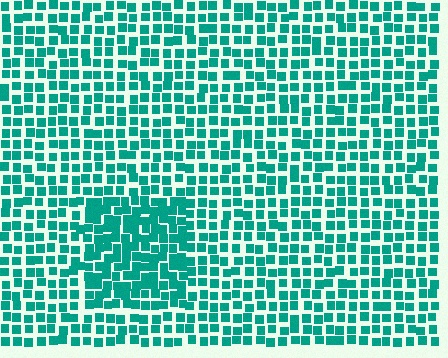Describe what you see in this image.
The image contains small teal elements arranged at two different densities. A rectangle-shaped region is visible where the elements are more densely packed than the surrounding area.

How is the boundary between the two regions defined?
The boundary is defined by a change in element density (approximately 1.5x ratio). All elements are the same color, size, and shape.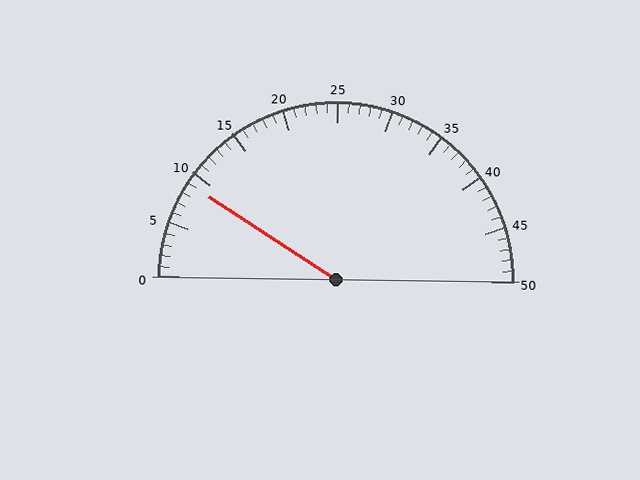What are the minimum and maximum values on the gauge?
The gauge ranges from 0 to 50.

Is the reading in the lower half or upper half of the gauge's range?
The reading is in the lower half of the range (0 to 50).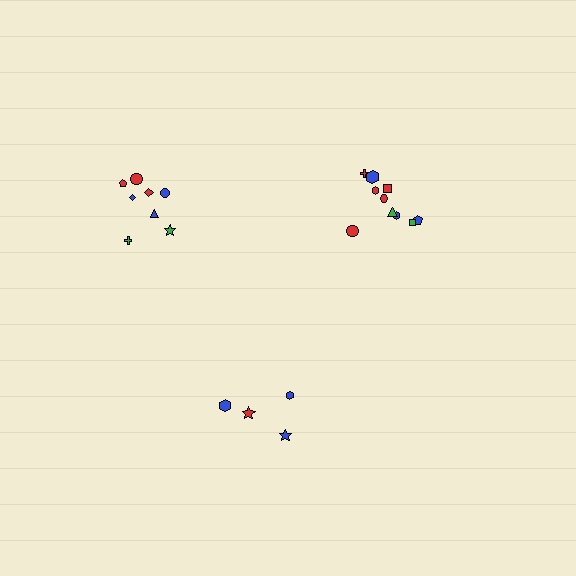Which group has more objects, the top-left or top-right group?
The top-right group.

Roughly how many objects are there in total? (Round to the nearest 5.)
Roughly 20 objects in total.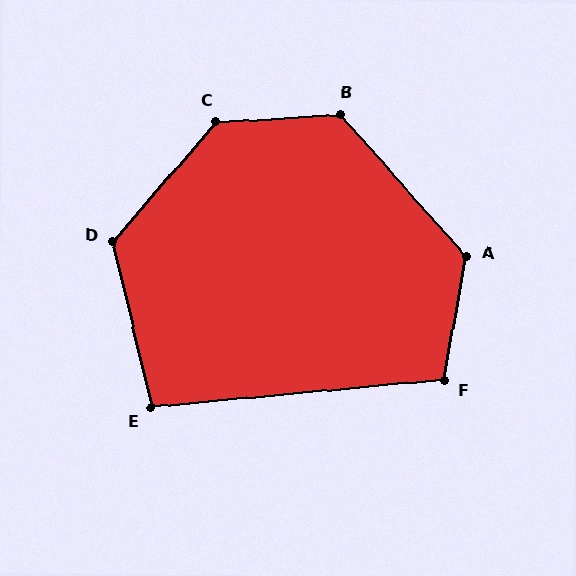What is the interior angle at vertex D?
Approximately 126 degrees (obtuse).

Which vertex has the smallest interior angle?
E, at approximately 98 degrees.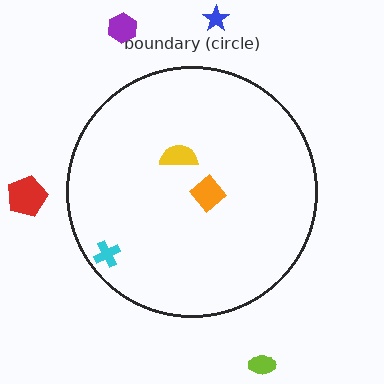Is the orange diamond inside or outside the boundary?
Inside.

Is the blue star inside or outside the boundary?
Outside.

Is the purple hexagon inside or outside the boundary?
Outside.